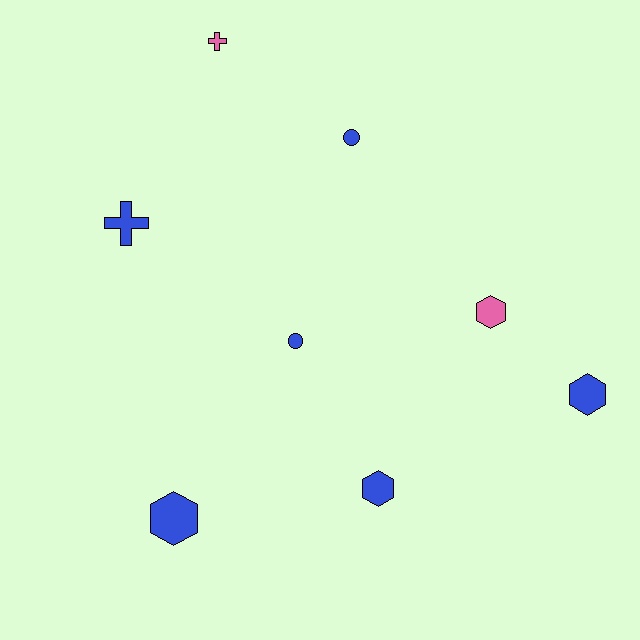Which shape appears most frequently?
Hexagon, with 4 objects.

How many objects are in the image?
There are 8 objects.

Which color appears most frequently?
Blue, with 6 objects.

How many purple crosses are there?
There are no purple crosses.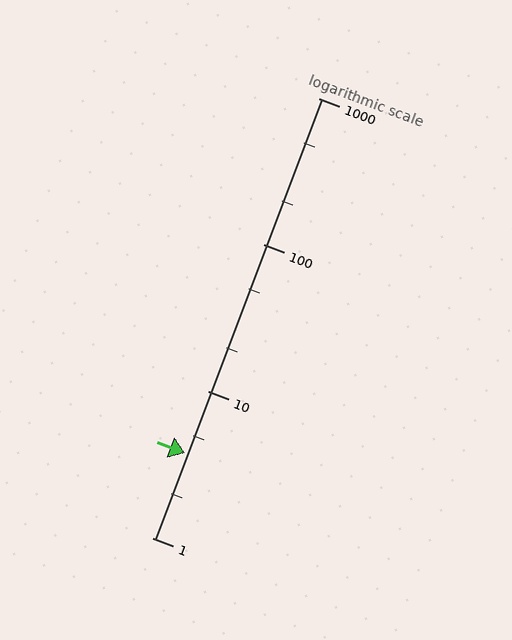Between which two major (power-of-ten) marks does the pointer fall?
The pointer is between 1 and 10.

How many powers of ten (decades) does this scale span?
The scale spans 3 decades, from 1 to 1000.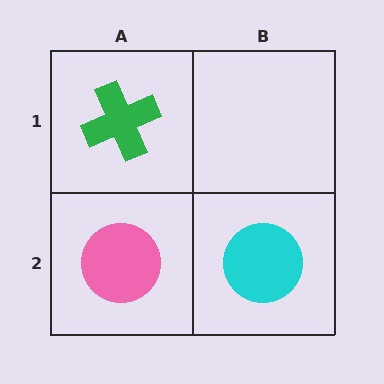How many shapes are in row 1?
1 shape.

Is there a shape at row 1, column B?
No, that cell is empty.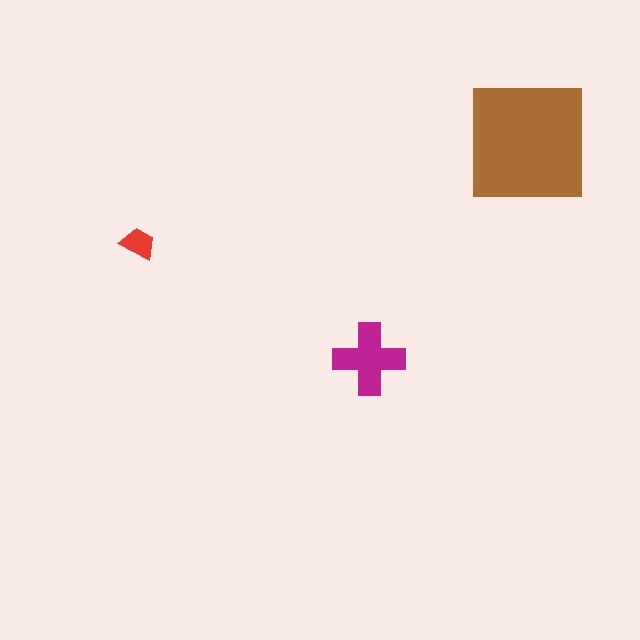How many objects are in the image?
There are 3 objects in the image.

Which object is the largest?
The brown square.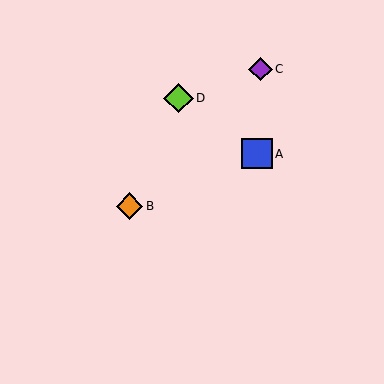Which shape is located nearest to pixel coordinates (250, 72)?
The purple diamond (labeled C) at (261, 69) is nearest to that location.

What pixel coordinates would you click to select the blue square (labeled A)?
Click at (257, 154) to select the blue square A.